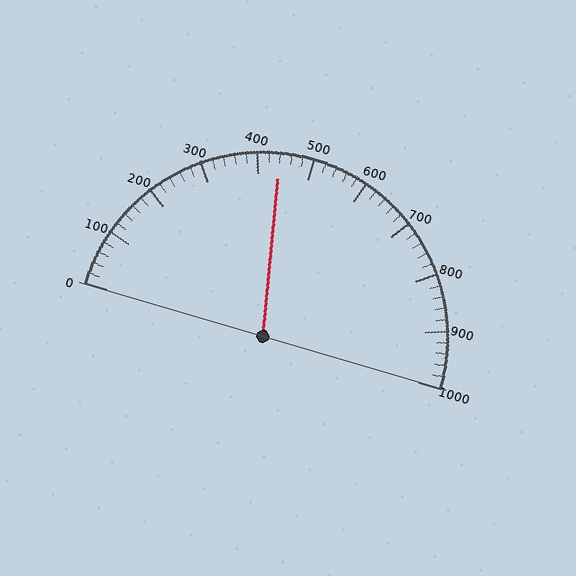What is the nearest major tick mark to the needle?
The nearest major tick mark is 400.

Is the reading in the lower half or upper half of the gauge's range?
The reading is in the lower half of the range (0 to 1000).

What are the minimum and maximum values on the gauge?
The gauge ranges from 0 to 1000.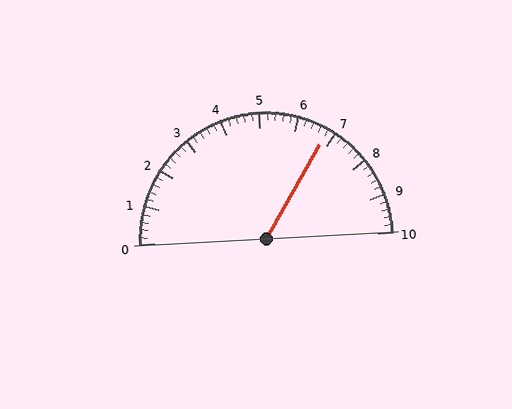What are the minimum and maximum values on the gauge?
The gauge ranges from 0 to 10.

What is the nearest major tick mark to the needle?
The nearest major tick mark is 7.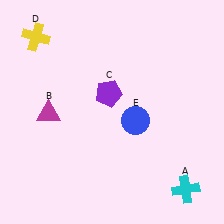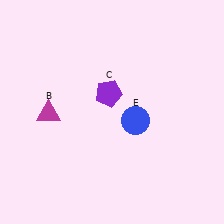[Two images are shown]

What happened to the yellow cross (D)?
The yellow cross (D) was removed in Image 2. It was in the top-left area of Image 1.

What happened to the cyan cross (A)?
The cyan cross (A) was removed in Image 2. It was in the bottom-right area of Image 1.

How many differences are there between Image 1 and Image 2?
There are 2 differences between the two images.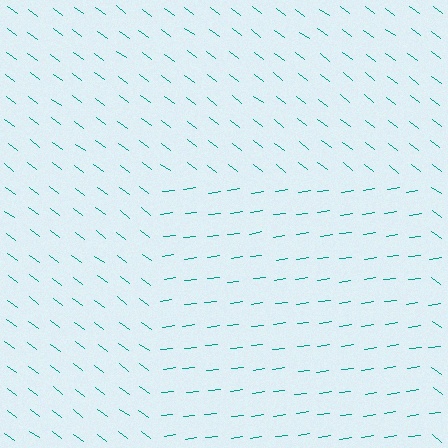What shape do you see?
I see a rectangle.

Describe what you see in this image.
The image is filled with small teal line segments. A rectangle region in the image has lines oriented differently from the surrounding lines, creating a visible texture boundary.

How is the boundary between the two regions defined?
The boundary is defined purely by a change in line orientation (approximately 45 degrees difference). All lines are the same color and thickness.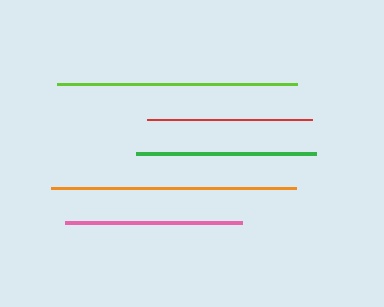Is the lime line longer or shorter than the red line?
The lime line is longer than the red line.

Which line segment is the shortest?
The red line is the shortest at approximately 164 pixels.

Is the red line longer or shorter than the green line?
The green line is longer than the red line.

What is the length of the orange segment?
The orange segment is approximately 245 pixels long.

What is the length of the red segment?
The red segment is approximately 164 pixels long.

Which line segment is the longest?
The orange line is the longest at approximately 245 pixels.